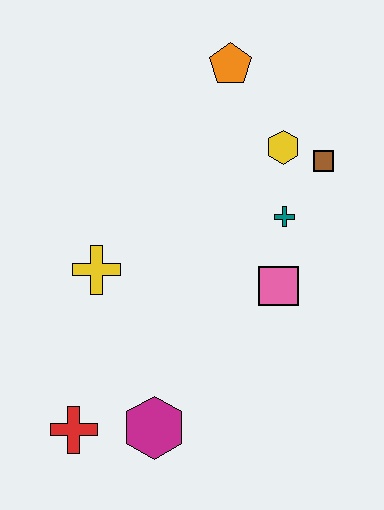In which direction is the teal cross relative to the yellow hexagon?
The teal cross is below the yellow hexagon.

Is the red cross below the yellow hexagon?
Yes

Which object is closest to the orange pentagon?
The yellow hexagon is closest to the orange pentagon.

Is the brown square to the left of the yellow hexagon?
No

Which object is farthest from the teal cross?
The red cross is farthest from the teal cross.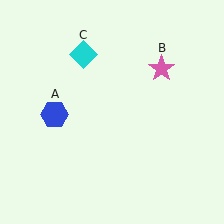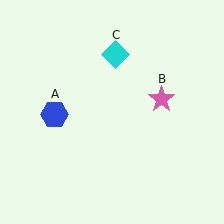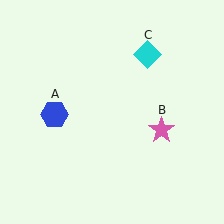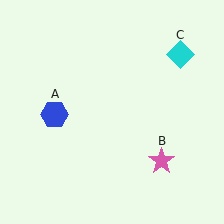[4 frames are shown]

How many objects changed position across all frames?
2 objects changed position: pink star (object B), cyan diamond (object C).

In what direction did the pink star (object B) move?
The pink star (object B) moved down.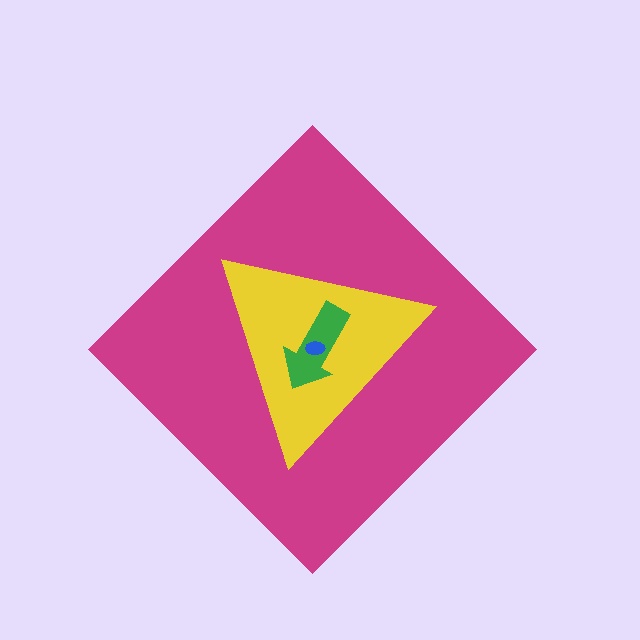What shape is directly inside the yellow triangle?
The green arrow.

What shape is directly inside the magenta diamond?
The yellow triangle.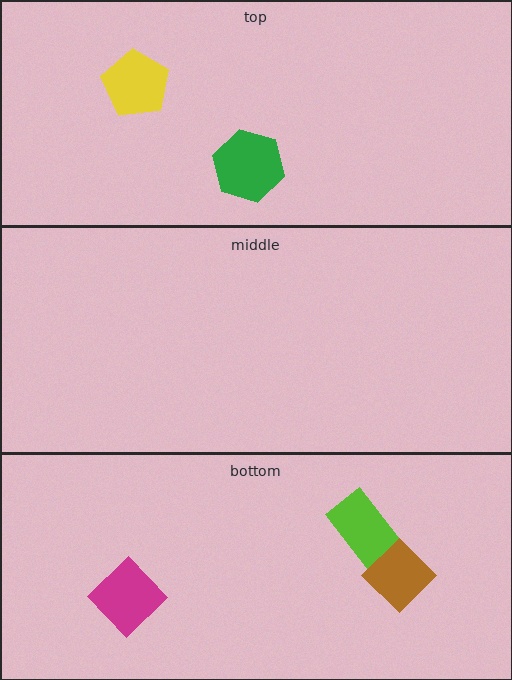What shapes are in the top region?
The yellow pentagon, the green hexagon.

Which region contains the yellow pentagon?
The top region.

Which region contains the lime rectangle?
The bottom region.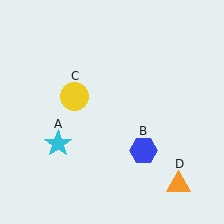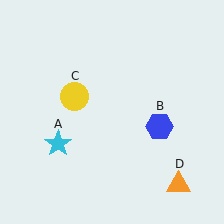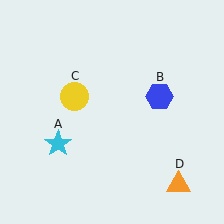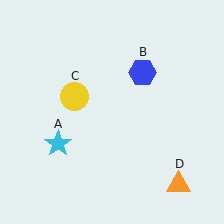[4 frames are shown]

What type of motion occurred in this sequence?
The blue hexagon (object B) rotated counterclockwise around the center of the scene.